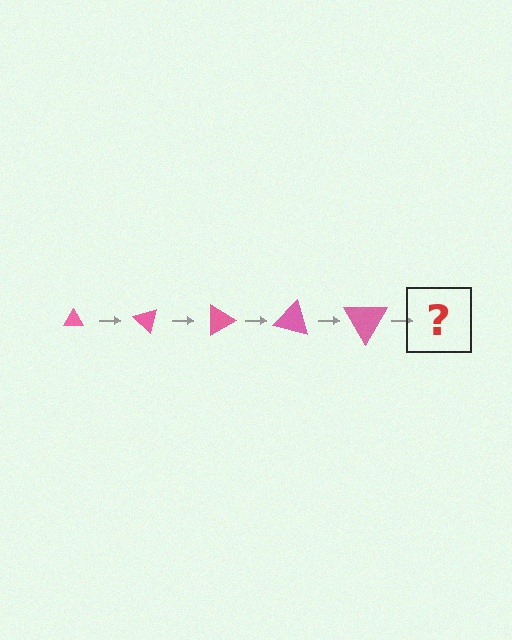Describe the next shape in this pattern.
It should be a triangle, larger than the previous one and rotated 225 degrees from the start.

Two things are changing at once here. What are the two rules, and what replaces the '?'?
The two rules are that the triangle grows larger each step and it rotates 45 degrees each step. The '?' should be a triangle, larger than the previous one and rotated 225 degrees from the start.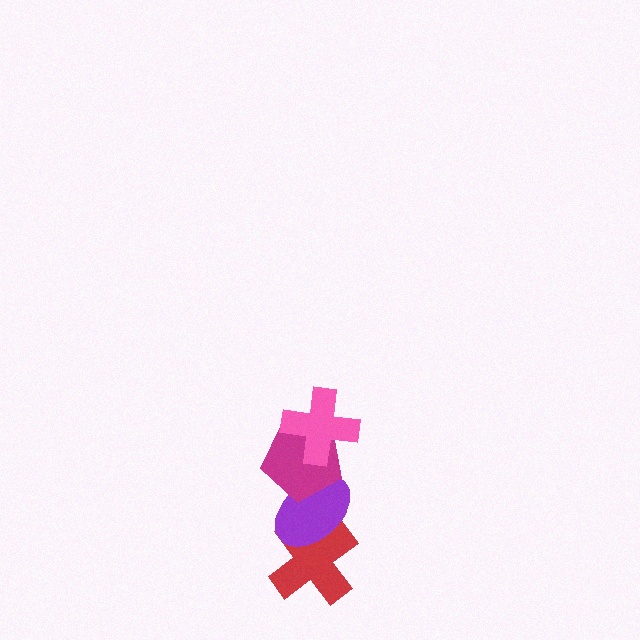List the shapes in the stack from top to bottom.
From top to bottom: the pink cross, the magenta pentagon, the purple ellipse, the red cross.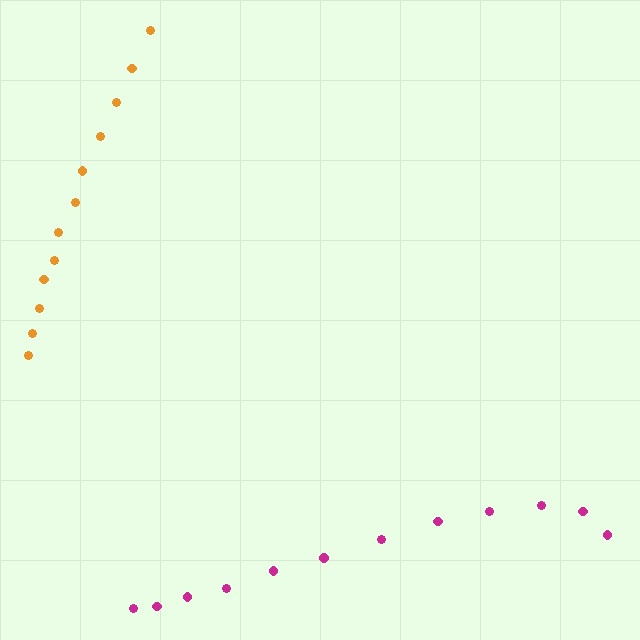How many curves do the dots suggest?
There are 2 distinct paths.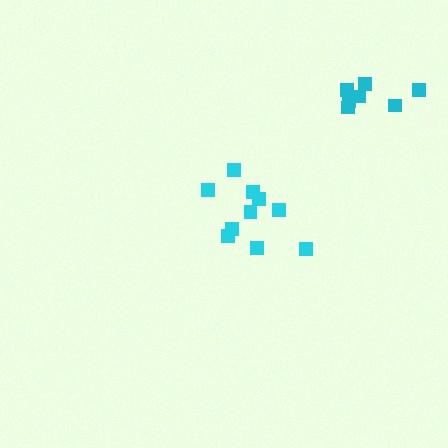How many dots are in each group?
Group 1: 10 dots, Group 2: 7 dots (17 total).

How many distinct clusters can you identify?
There are 2 distinct clusters.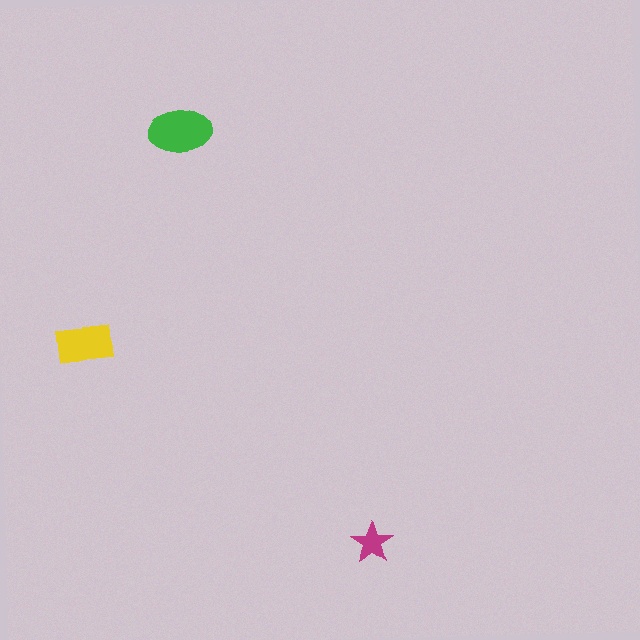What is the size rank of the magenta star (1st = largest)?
3rd.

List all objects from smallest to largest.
The magenta star, the yellow rectangle, the green ellipse.